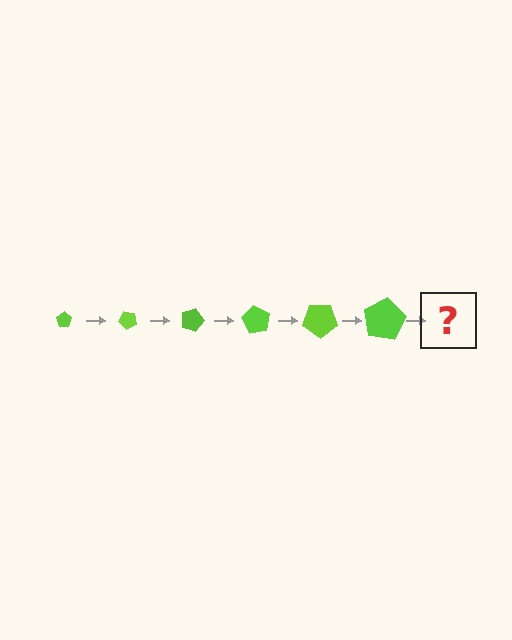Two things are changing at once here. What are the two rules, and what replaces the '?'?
The two rules are that the pentagon grows larger each step and it rotates 45 degrees each step. The '?' should be a pentagon, larger than the previous one and rotated 270 degrees from the start.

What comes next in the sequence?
The next element should be a pentagon, larger than the previous one and rotated 270 degrees from the start.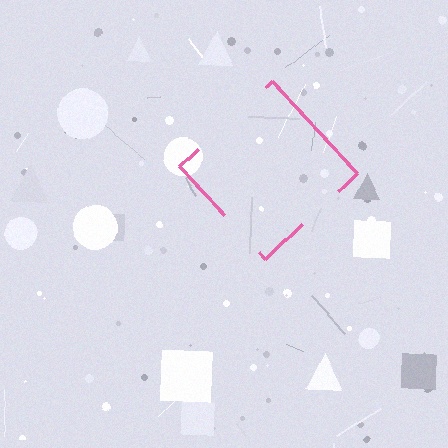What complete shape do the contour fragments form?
The contour fragments form a diamond.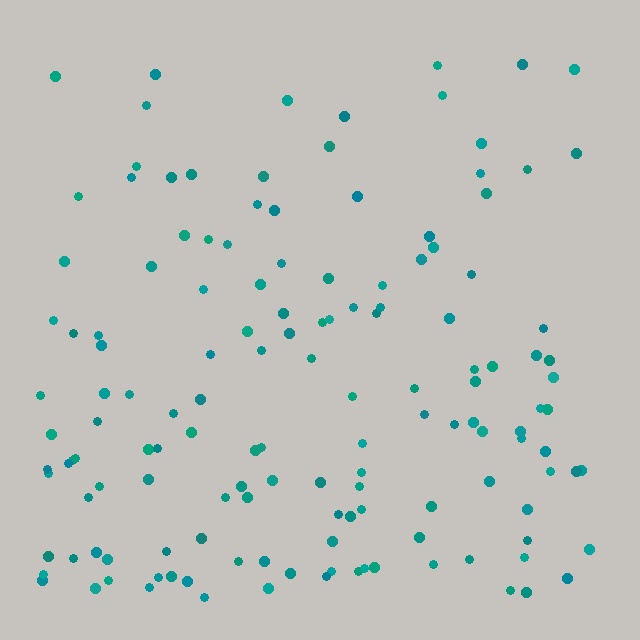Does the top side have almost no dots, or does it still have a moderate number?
Still a moderate number, just noticeably fewer than the bottom.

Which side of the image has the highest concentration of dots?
The bottom.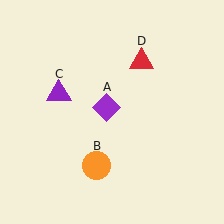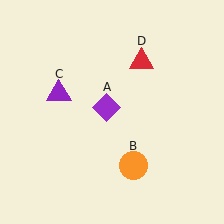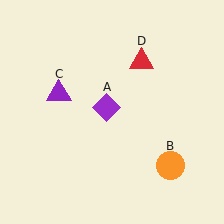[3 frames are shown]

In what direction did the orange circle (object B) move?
The orange circle (object B) moved right.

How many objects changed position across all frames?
1 object changed position: orange circle (object B).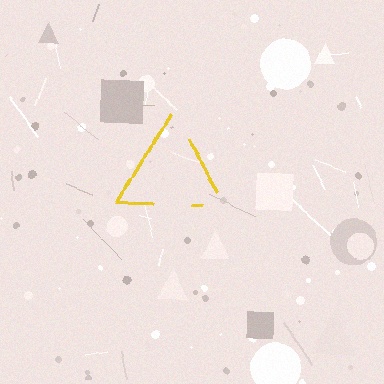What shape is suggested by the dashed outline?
The dashed outline suggests a triangle.